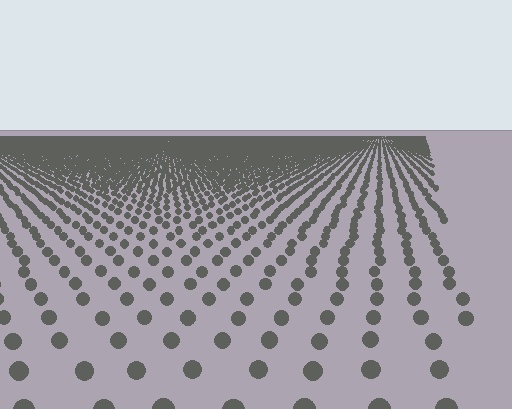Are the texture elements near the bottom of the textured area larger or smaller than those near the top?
Larger. Near the bottom, elements are closer to the viewer and appear at a bigger on-screen size.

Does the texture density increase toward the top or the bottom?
Density increases toward the top.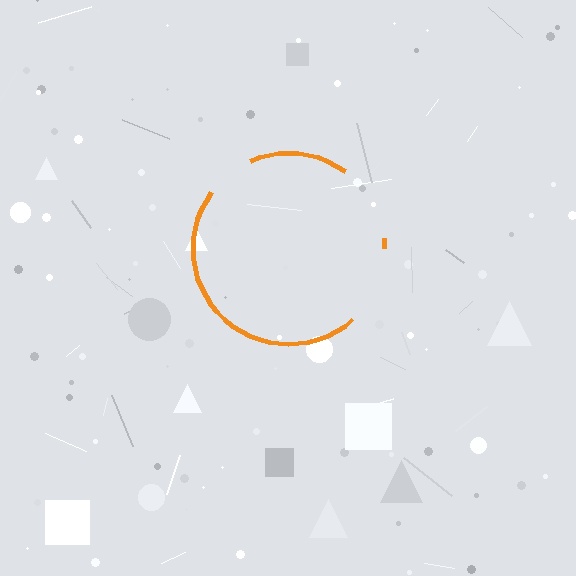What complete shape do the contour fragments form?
The contour fragments form a circle.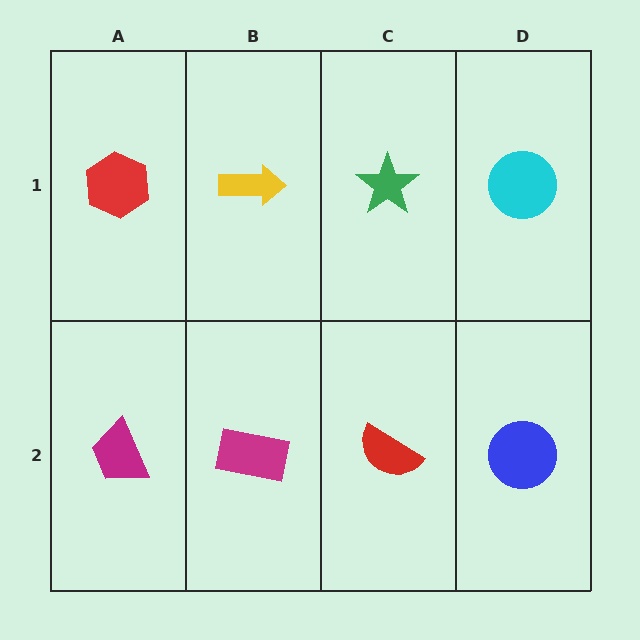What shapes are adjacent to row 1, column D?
A blue circle (row 2, column D), a green star (row 1, column C).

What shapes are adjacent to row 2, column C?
A green star (row 1, column C), a magenta rectangle (row 2, column B), a blue circle (row 2, column D).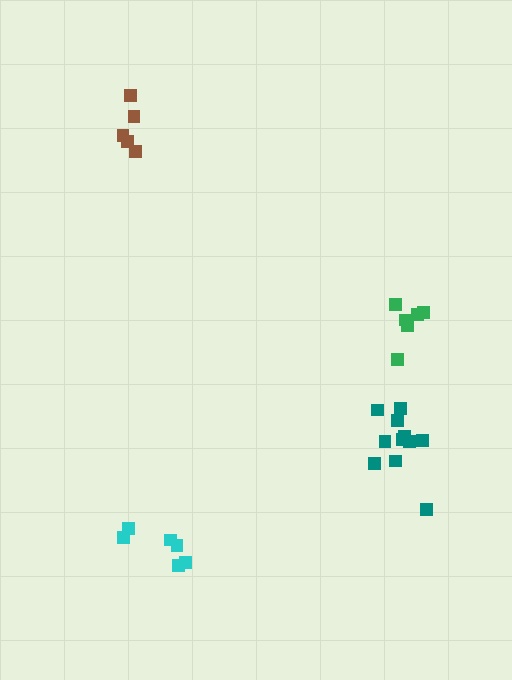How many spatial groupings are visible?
There are 4 spatial groupings.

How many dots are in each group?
Group 1: 11 dots, Group 2: 5 dots, Group 3: 6 dots, Group 4: 6 dots (28 total).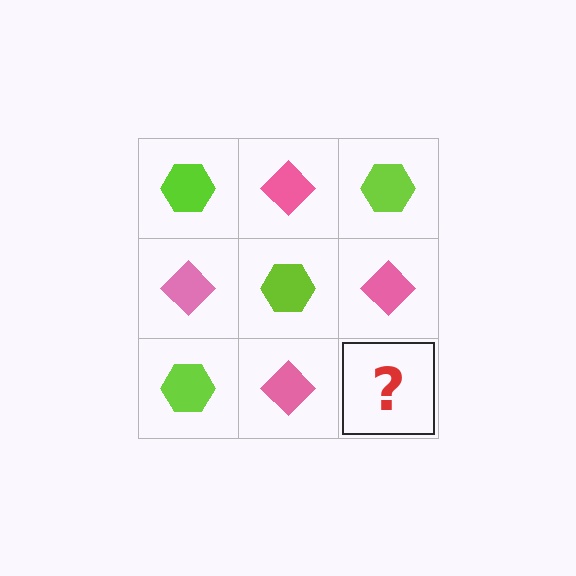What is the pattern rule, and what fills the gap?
The rule is that it alternates lime hexagon and pink diamond in a checkerboard pattern. The gap should be filled with a lime hexagon.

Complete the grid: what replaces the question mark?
The question mark should be replaced with a lime hexagon.